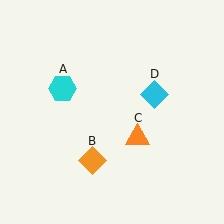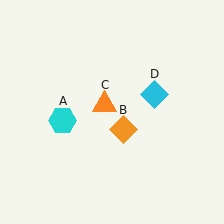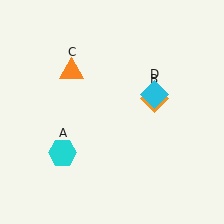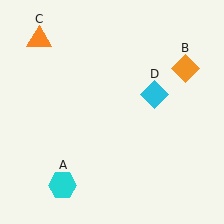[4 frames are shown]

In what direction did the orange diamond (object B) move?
The orange diamond (object B) moved up and to the right.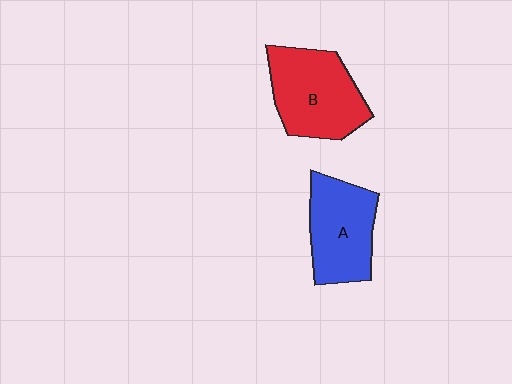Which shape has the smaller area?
Shape A (blue).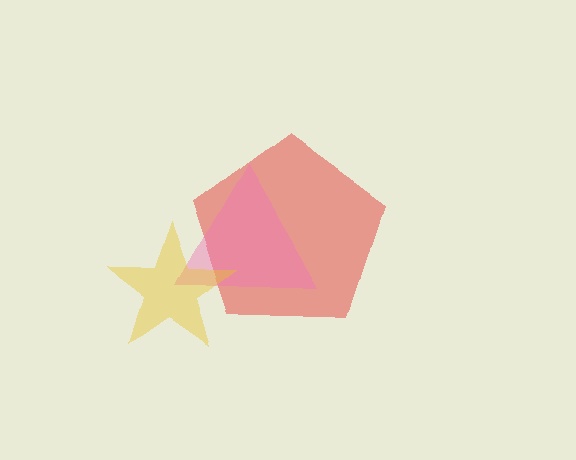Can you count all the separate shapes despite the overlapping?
Yes, there are 3 separate shapes.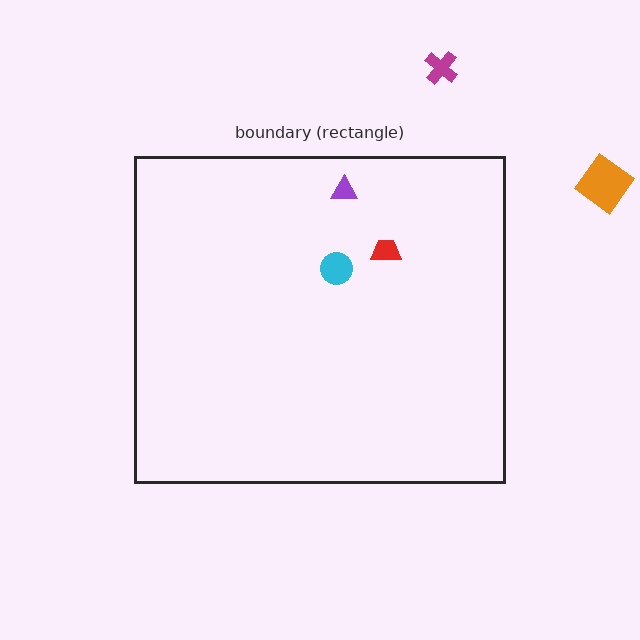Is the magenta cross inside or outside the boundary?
Outside.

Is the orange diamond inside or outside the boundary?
Outside.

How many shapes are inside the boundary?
3 inside, 2 outside.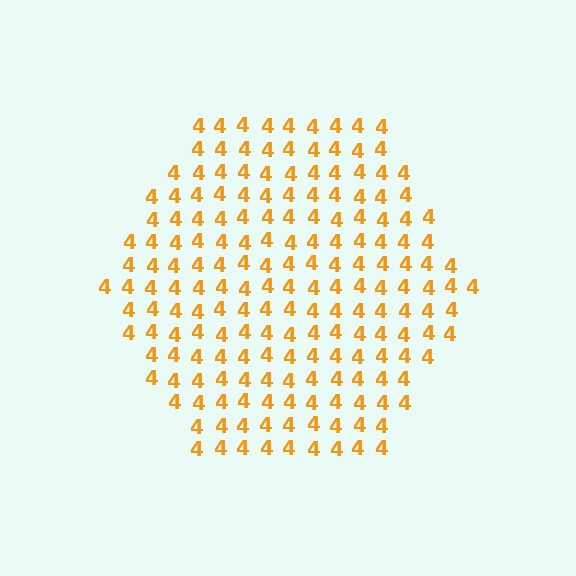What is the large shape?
The large shape is a hexagon.